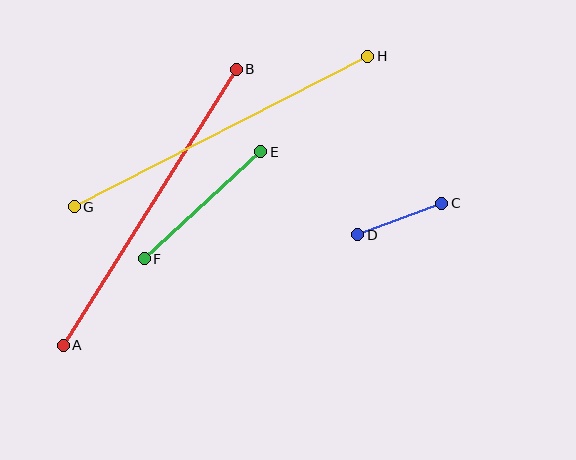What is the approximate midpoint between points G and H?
The midpoint is at approximately (221, 131) pixels.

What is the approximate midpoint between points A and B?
The midpoint is at approximately (150, 207) pixels.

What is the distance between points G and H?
The distance is approximately 330 pixels.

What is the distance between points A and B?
The distance is approximately 326 pixels.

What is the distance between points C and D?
The distance is approximately 90 pixels.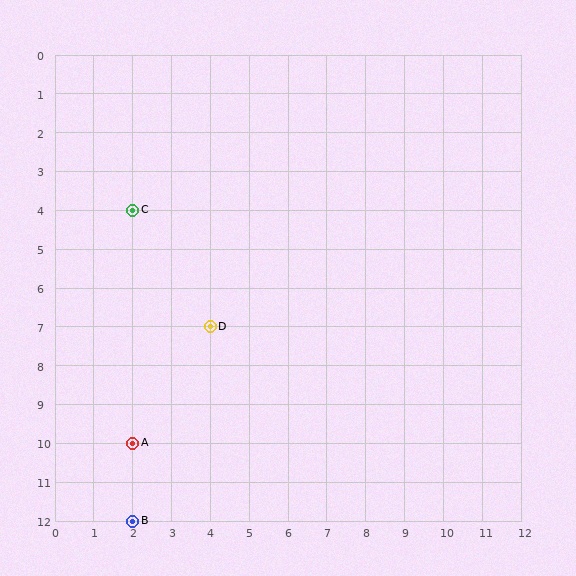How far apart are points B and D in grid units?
Points B and D are 2 columns and 5 rows apart (about 5.4 grid units diagonally).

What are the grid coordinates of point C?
Point C is at grid coordinates (2, 4).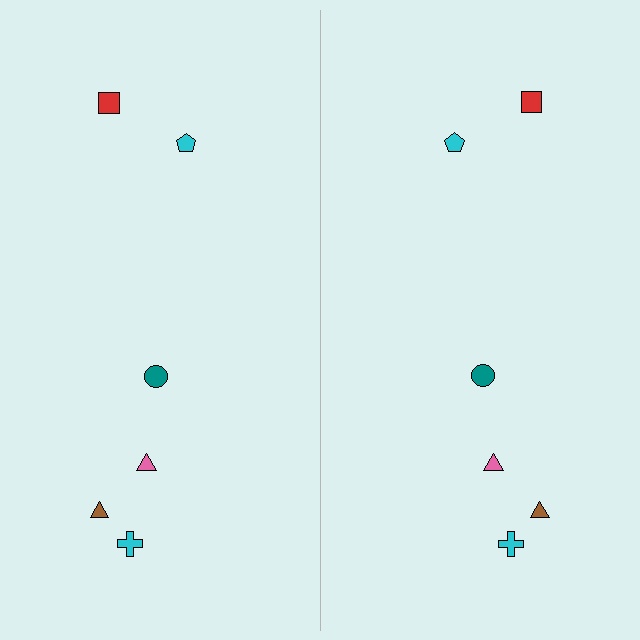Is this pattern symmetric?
Yes, this pattern has bilateral (reflection) symmetry.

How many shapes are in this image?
There are 12 shapes in this image.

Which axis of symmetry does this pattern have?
The pattern has a vertical axis of symmetry running through the center of the image.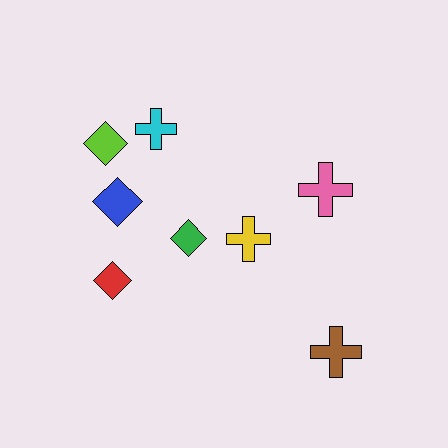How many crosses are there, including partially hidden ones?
There are 4 crosses.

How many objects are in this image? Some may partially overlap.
There are 8 objects.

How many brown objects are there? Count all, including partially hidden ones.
There is 1 brown object.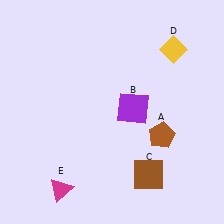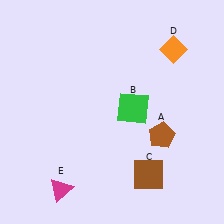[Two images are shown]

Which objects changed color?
B changed from purple to green. D changed from yellow to orange.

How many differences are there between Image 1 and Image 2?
There are 2 differences between the two images.